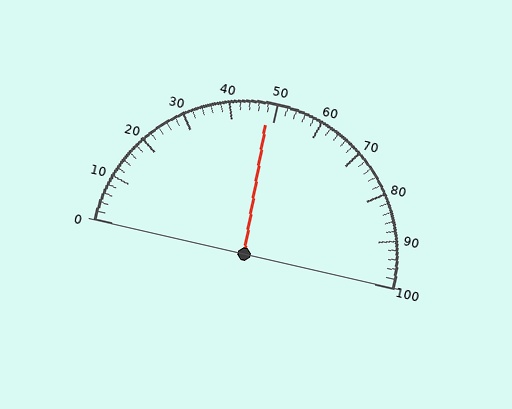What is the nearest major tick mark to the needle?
The nearest major tick mark is 50.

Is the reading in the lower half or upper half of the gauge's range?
The reading is in the lower half of the range (0 to 100).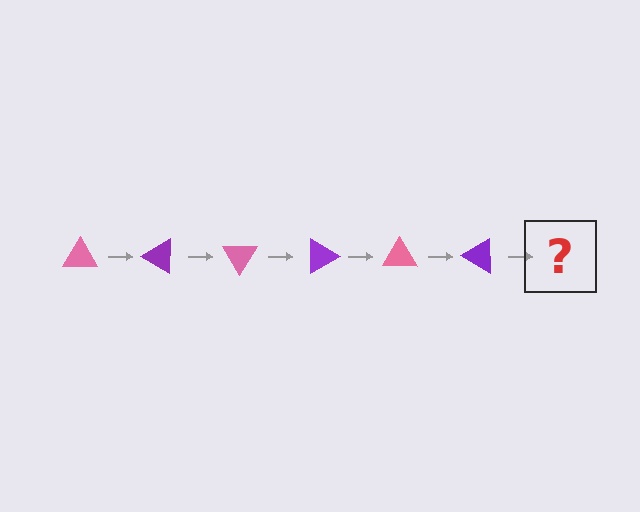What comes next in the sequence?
The next element should be a pink triangle, rotated 180 degrees from the start.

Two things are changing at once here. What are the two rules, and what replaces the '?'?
The two rules are that it rotates 30 degrees each step and the color cycles through pink and purple. The '?' should be a pink triangle, rotated 180 degrees from the start.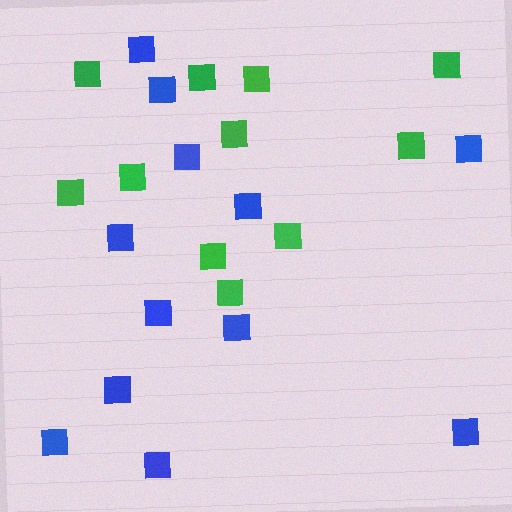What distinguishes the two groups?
There are 2 groups: one group of blue squares (12) and one group of green squares (11).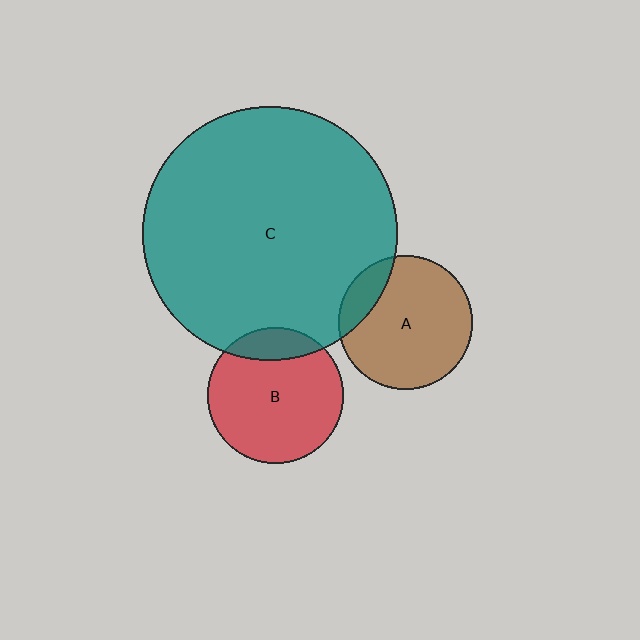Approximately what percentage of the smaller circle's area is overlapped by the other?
Approximately 15%.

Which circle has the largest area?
Circle C (teal).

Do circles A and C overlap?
Yes.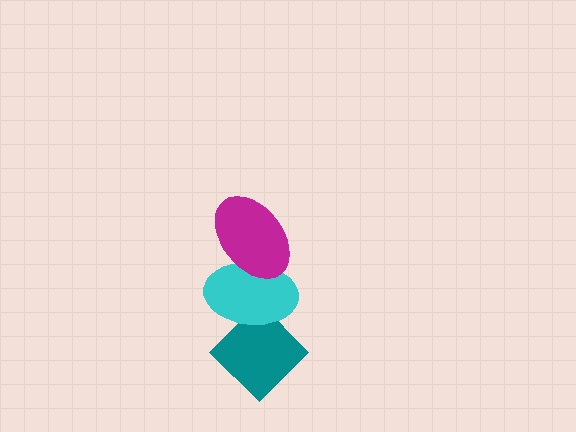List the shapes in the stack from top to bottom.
From top to bottom: the magenta ellipse, the cyan ellipse, the teal diamond.